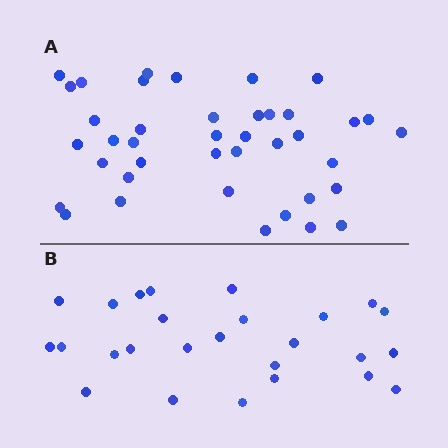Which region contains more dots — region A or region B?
Region A (the top region) has more dots.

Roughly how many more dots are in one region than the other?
Region A has approximately 15 more dots than region B.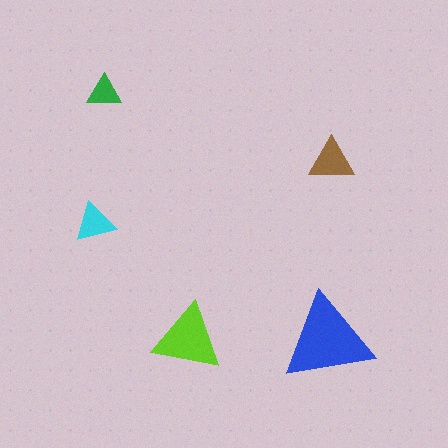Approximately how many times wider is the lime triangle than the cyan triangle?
About 1.5 times wider.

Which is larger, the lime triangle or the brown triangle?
The lime one.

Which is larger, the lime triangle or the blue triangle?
The blue one.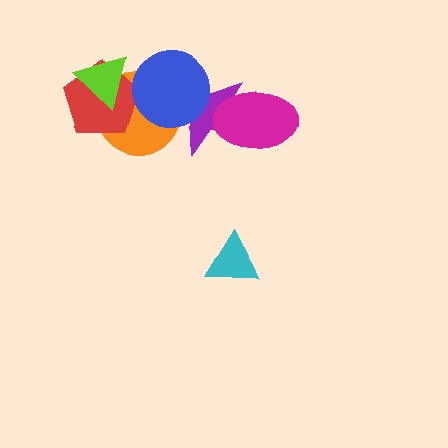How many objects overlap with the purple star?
3 objects overlap with the purple star.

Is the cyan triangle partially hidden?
No, no other shape covers it.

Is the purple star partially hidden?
Yes, it is partially covered by another shape.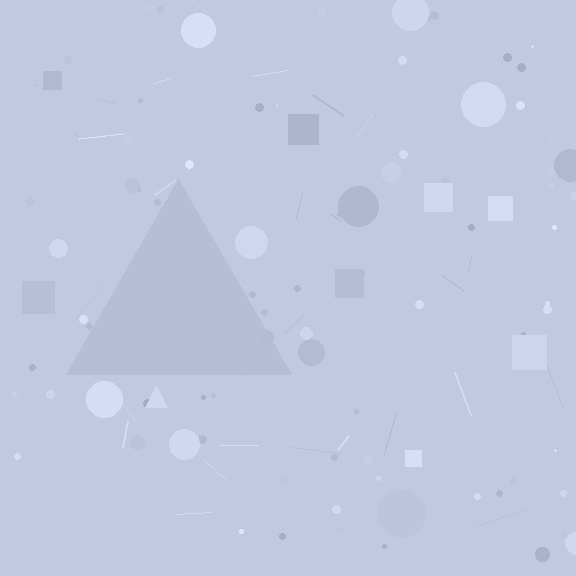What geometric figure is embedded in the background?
A triangle is embedded in the background.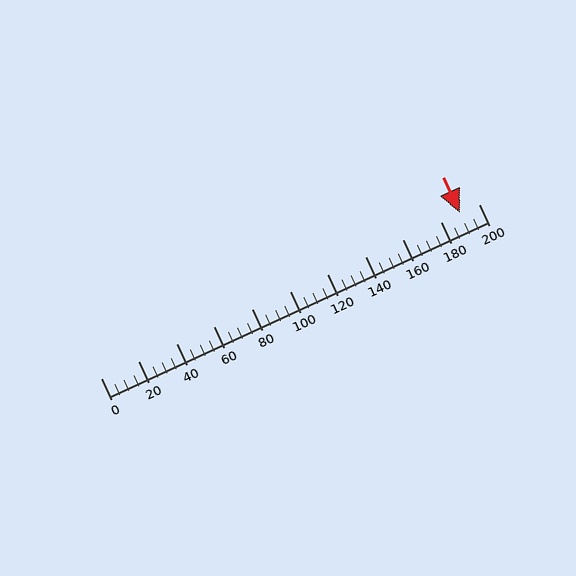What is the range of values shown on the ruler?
The ruler shows values from 0 to 200.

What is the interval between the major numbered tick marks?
The major tick marks are spaced 20 units apart.